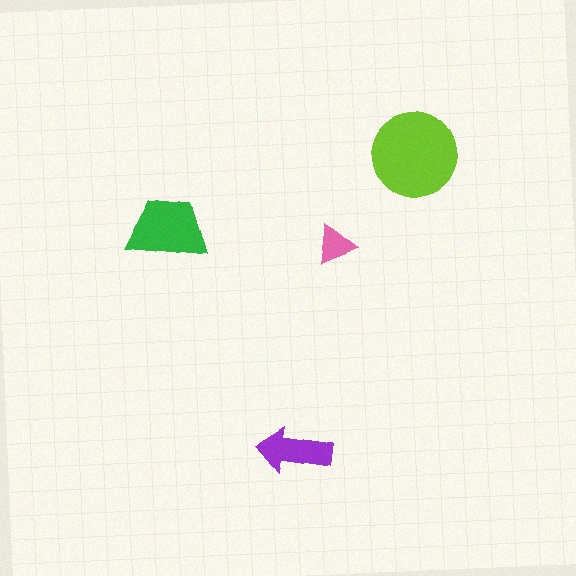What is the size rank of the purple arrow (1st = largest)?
3rd.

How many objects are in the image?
There are 4 objects in the image.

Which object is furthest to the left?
The green trapezoid is leftmost.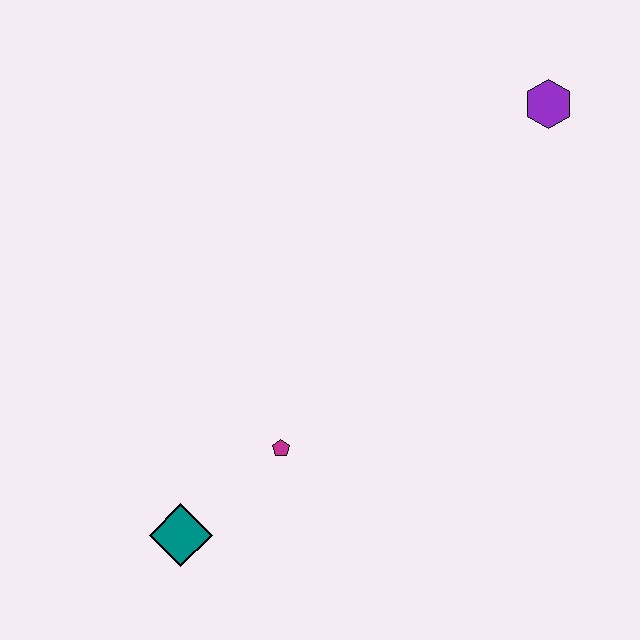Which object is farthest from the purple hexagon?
The teal diamond is farthest from the purple hexagon.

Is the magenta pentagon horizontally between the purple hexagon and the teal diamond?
Yes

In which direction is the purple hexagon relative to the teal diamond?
The purple hexagon is above the teal diamond.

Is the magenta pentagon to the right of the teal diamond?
Yes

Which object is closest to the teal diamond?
The magenta pentagon is closest to the teal diamond.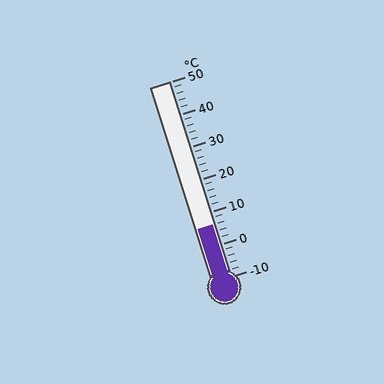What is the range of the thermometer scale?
The thermometer scale ranges from -10°C to 50°C.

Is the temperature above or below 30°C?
The temperature is below 30°C.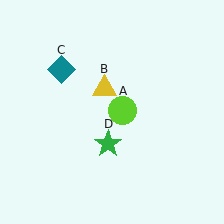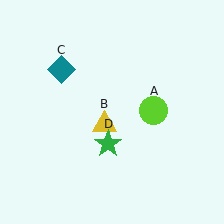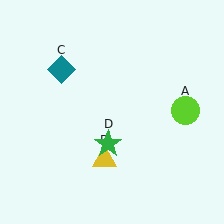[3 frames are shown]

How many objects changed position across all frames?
2 objects changed position: lime circle (object A), yellow triangle (object B).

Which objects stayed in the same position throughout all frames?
Teal diamond (object C) and green star (object D) remained stationary.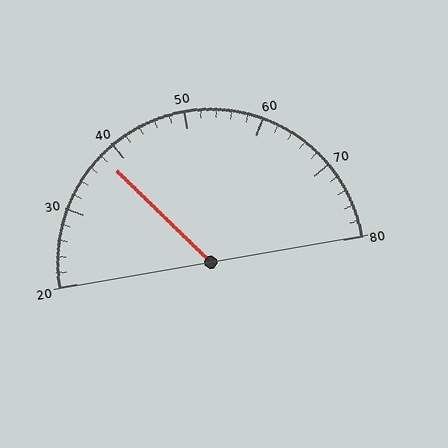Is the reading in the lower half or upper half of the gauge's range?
The reading is in the lower half of the range (20 to 80).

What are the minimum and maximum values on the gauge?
The gauge ranges from 20 to 80.